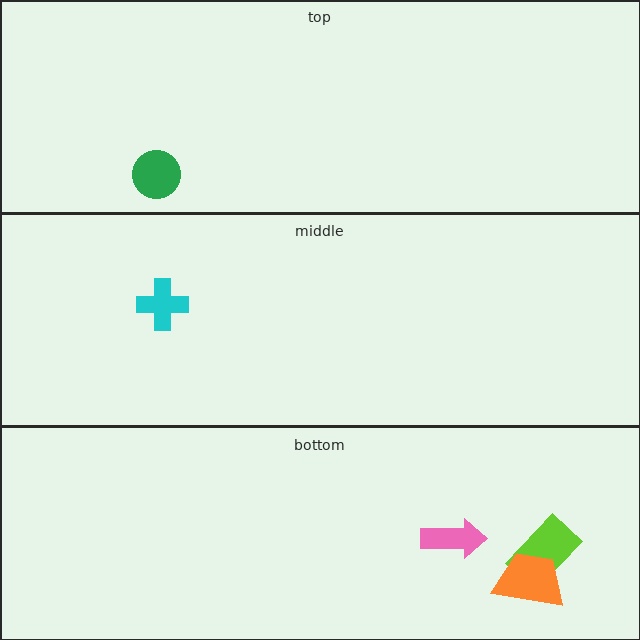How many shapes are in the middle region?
1.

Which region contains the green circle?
The top region.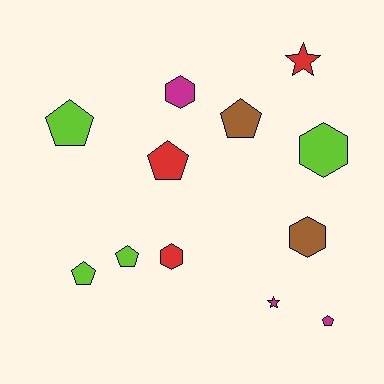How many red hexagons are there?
There is 1 red hexagon.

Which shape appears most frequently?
Pentagon, with 6 objects.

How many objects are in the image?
There are 12 objects.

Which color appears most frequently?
Lime, with 4 objects.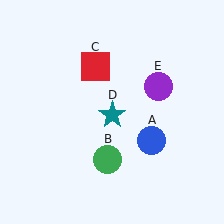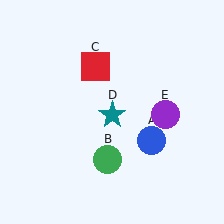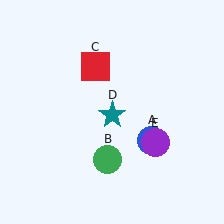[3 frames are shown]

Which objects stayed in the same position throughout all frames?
Blue circle (object A) and green circle (object B) and red square (object C) and teal star (object D) remained stationary.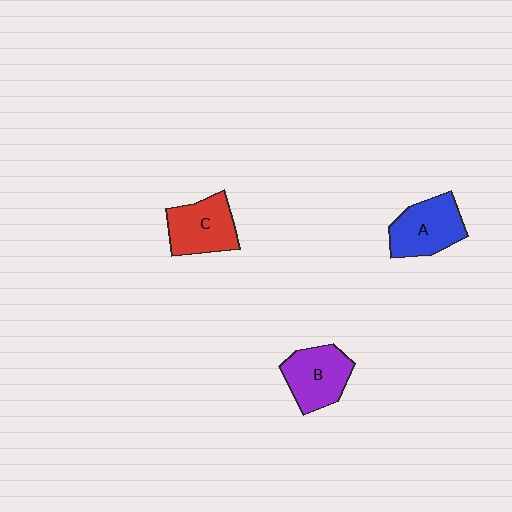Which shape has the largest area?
Shape A (blue).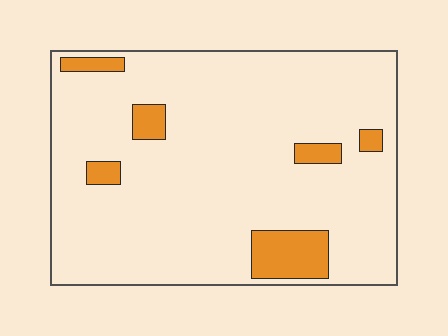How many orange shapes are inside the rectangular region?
6.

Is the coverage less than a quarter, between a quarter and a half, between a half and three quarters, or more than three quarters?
Less than a quarter.